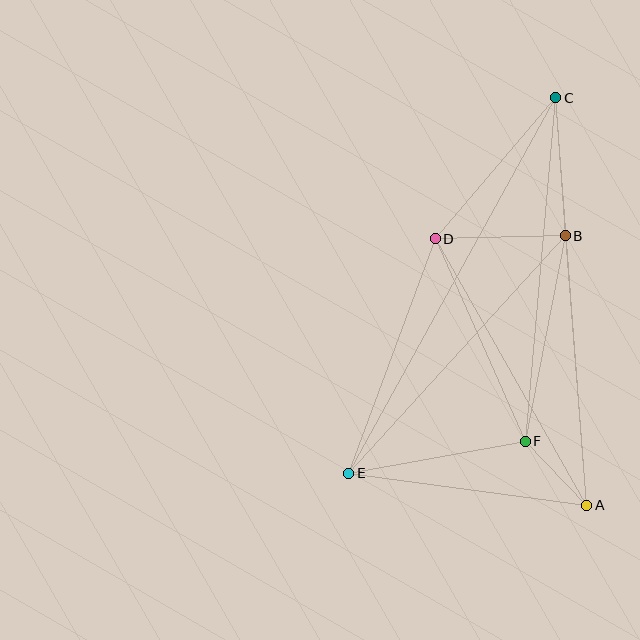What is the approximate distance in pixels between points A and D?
The distance between A and D is approximately 306 pixels.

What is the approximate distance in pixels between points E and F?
The distance between E and F is approximately 180 pixels.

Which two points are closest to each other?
Points A and F are closest to each other.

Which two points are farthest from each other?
Points C and E are farthest from each other.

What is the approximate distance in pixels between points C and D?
The distance between C and D is approximately 185 pixels.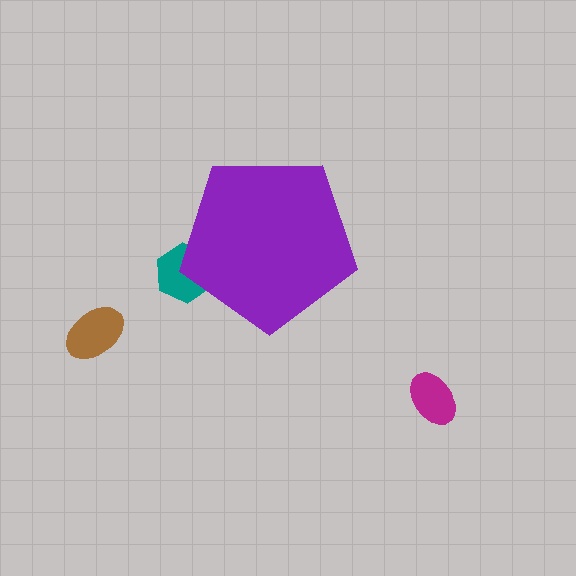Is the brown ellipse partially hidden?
No, the brown ellipse is fully visible.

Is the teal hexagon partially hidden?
Yes, the teal hexagon is partially hidden behind the purple pentagon.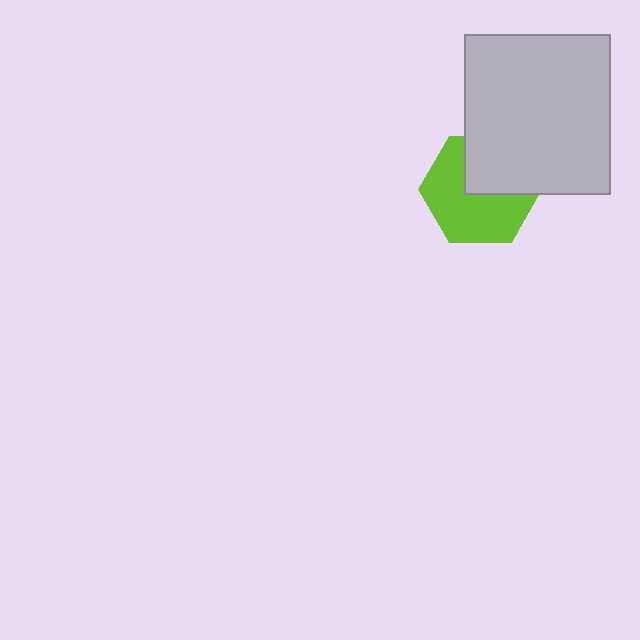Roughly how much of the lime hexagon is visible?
About half of it is visible (roughly 61%).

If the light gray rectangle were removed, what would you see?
You would see the complete lime hexagon.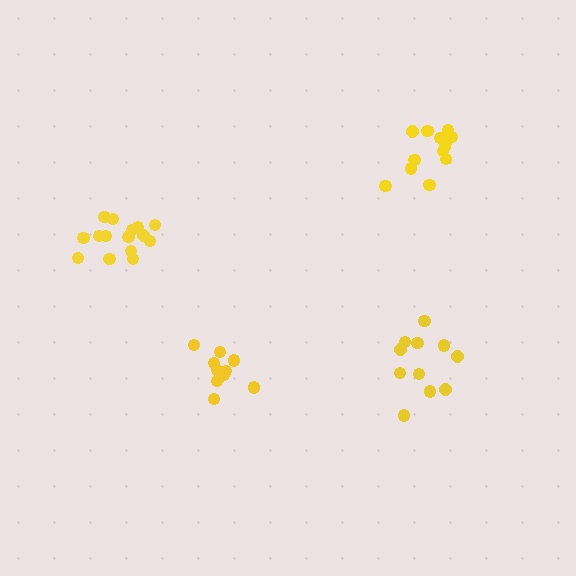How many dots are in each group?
Group 1: 11 dots, Group 2: 12 dots, Group 3: 16 dots, Group 4: 13 dots (52 total).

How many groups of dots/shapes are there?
There are 4 groups.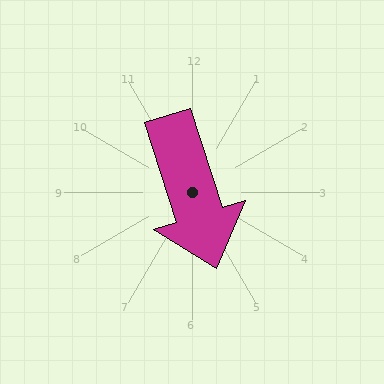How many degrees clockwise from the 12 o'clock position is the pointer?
Approximately 162 degrees.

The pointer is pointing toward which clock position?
Roughly 5 o'clock.